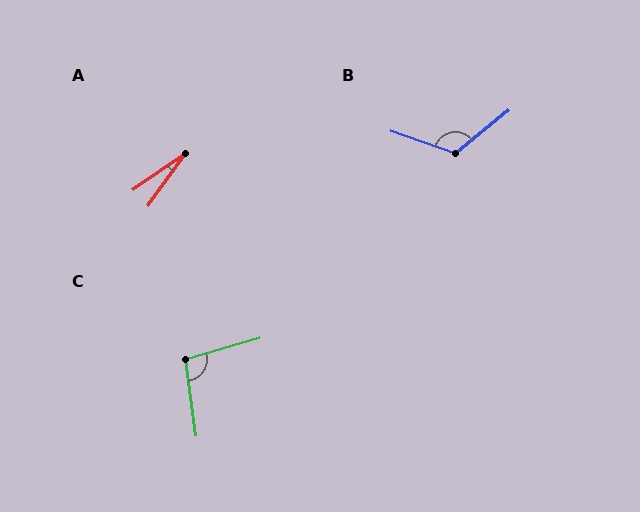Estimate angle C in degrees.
Approximately 98 degrees.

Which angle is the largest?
B, at approximately 122 degrees.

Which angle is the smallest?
A, at approximately 20 degrees.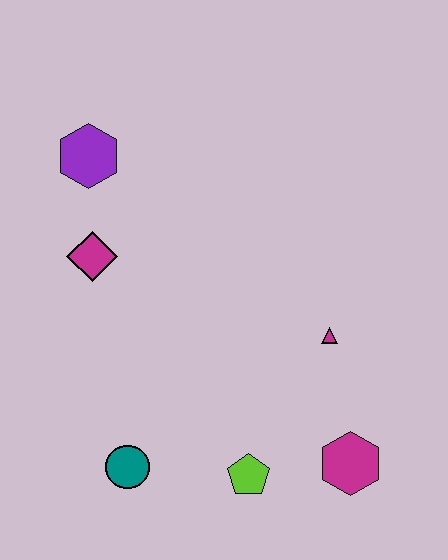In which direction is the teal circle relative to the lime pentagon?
The teal circle is to the left of the lime pentagon.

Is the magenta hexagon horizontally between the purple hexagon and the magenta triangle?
No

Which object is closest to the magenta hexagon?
The lime pentagon is closest to the magenta hexagon.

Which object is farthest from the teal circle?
The purple hexagon is farthest from the teal circle.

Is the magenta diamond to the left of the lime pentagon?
Yes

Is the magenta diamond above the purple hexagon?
No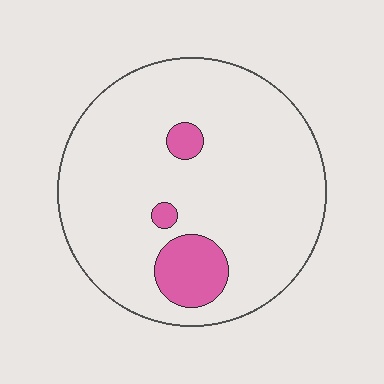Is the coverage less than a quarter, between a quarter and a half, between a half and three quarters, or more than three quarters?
Less than a quarter.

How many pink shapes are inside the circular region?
3.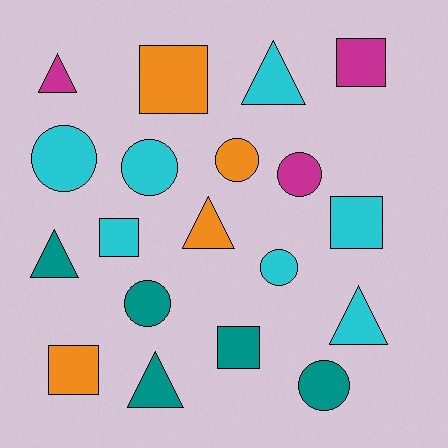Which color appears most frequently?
Cyan, with 7 objects.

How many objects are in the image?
There are 19 objects.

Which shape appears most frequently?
Circle, with 7 objects.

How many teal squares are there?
There is 1 teal square.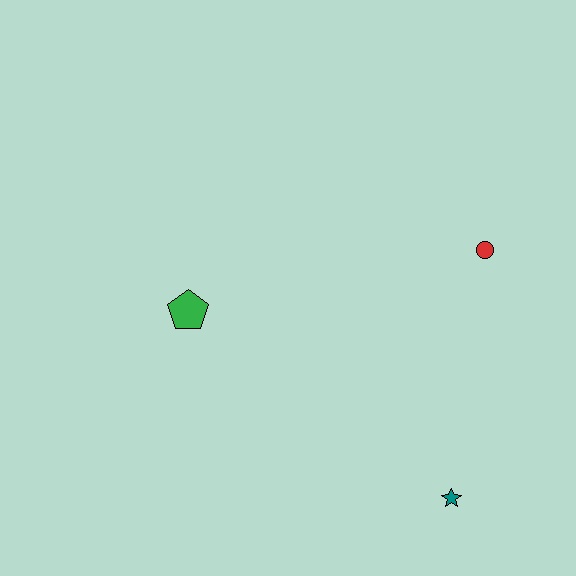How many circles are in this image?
There is 1 circle.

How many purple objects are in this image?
There are no purple objects.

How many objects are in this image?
There are 3 objects.